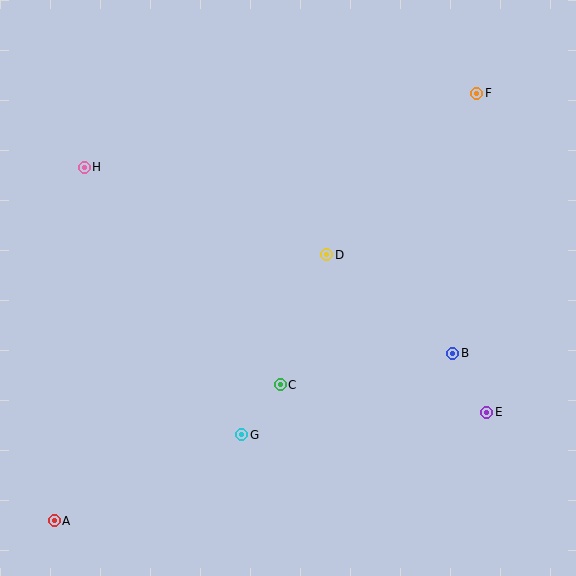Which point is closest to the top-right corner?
Point F is closest to the top-right corner.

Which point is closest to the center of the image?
Point D at (327, 255) is closest to the center.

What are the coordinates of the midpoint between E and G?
The midpoint between E and G is at (364, 423).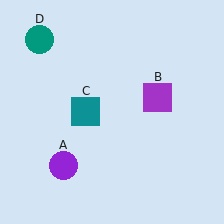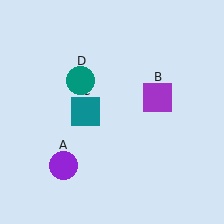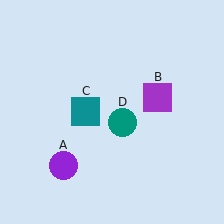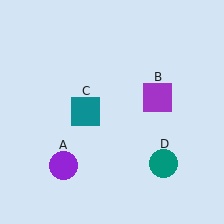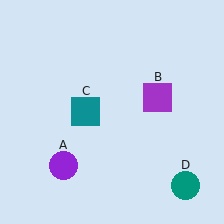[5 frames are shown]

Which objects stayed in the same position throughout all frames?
Purple circle (object A) and purple square (object B) and teal square (object C) remained stationary.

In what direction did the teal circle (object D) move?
The teal circle (object D) moved down and to the right.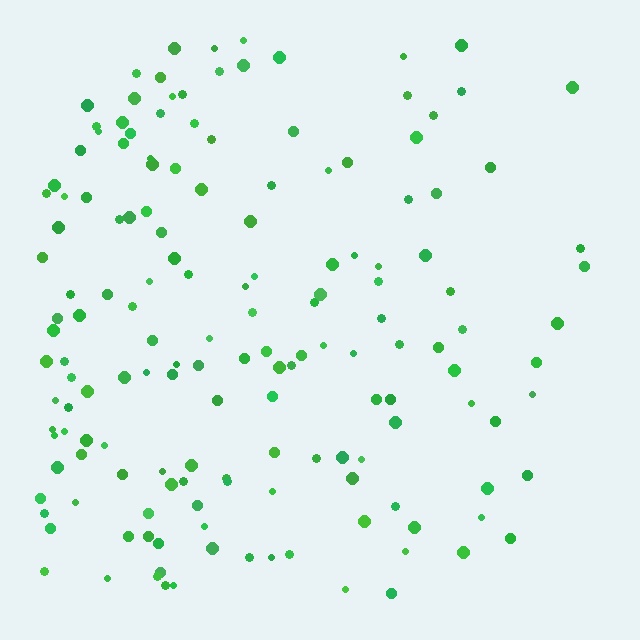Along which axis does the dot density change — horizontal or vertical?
Horizontal.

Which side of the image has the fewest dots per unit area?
The right.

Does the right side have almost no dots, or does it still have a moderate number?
Still a moderate number, just noticeably fewer than the left.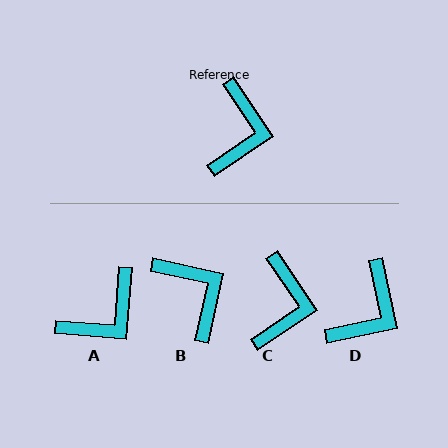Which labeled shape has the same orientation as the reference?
C.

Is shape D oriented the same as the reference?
No, it is off by about 22 degrees.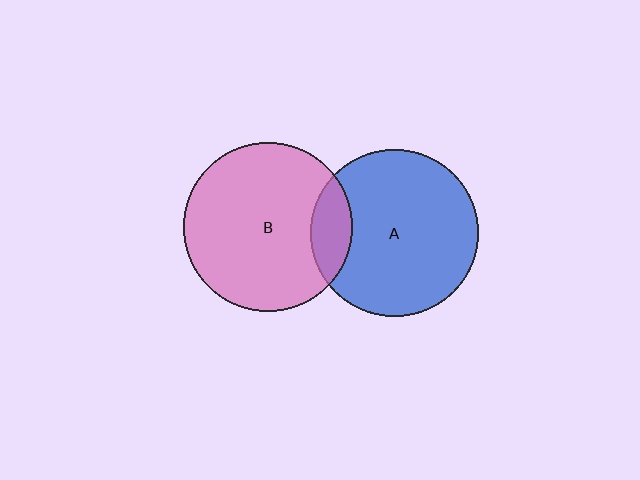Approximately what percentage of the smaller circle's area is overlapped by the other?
Approximately 15%.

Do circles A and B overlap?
Yes.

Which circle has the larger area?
Circle B (pink).